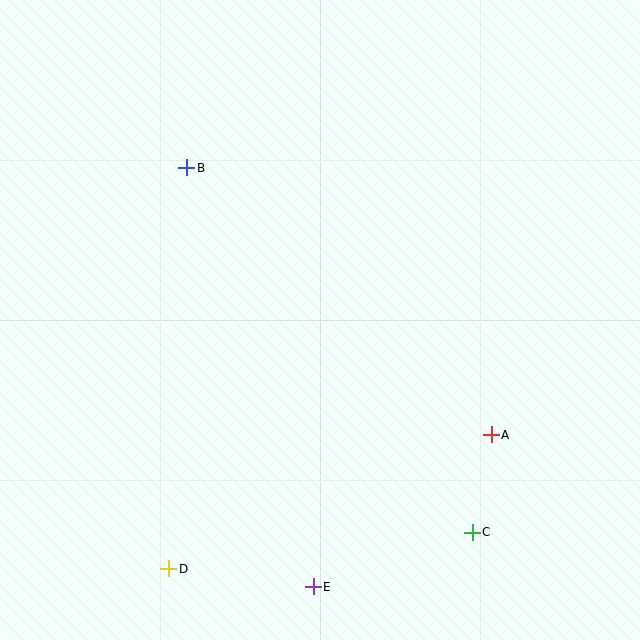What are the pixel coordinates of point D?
Point D is at (169, 569).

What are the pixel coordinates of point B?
Point B is at (187, 168).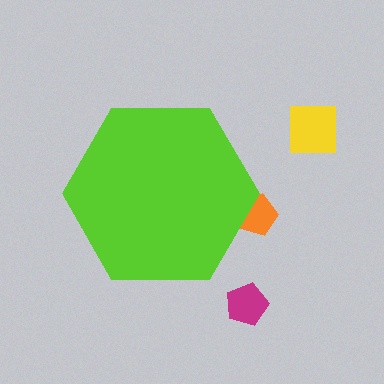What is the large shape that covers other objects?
A lime hexagon.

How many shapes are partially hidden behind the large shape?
1 shape is partially hidden.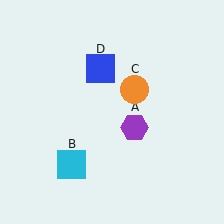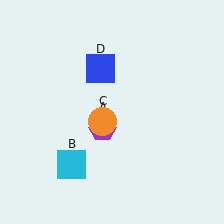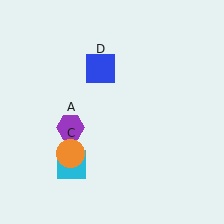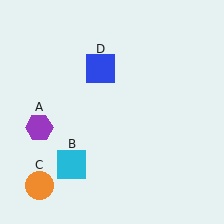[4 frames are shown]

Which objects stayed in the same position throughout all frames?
Cyan square (object B) and blue square (object D) remained stationary.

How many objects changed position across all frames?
2 objects changed position: purple hexagon (object A), orange circle (object C).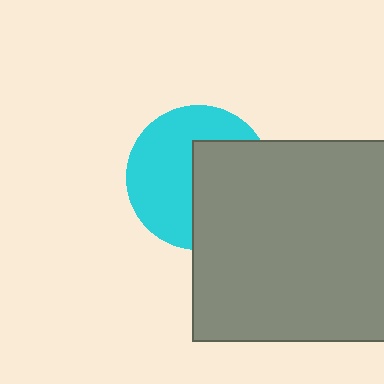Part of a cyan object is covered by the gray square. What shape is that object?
It is a circle.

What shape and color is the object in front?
The object in front is a gray square.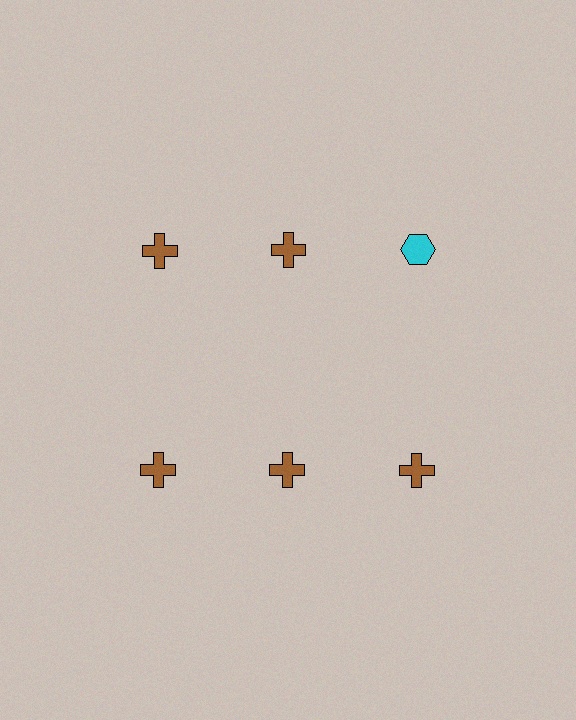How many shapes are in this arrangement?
There are 6 shapes arranged in a grid pattern.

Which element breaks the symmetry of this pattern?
The cyan hexagon in the top row, center column breaks the symmetry. All other shapes are brown crosses.